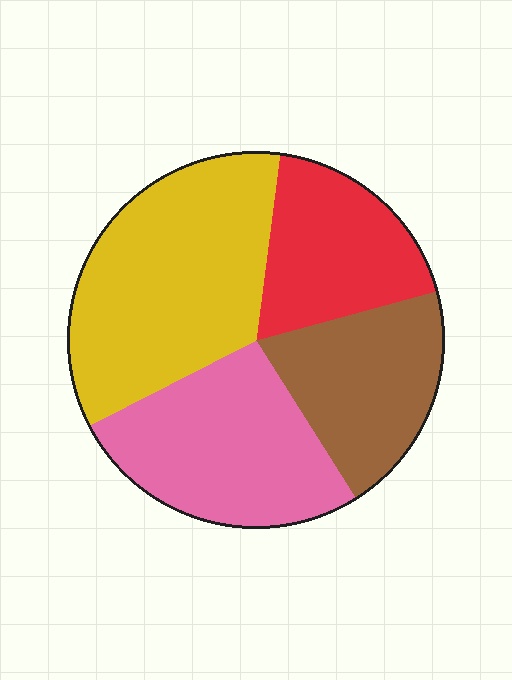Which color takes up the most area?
Yellow, at roughly 35%.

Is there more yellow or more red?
Yellow.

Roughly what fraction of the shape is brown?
Brown takes up less than a quarter of the shape.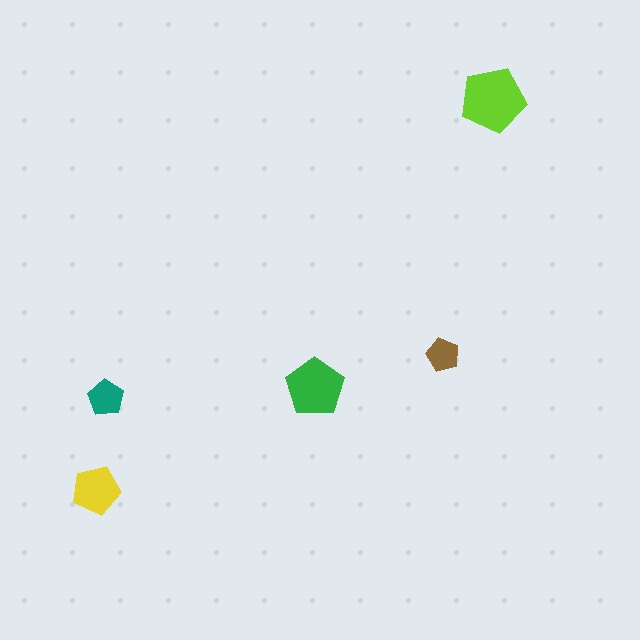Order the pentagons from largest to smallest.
the lime one, the green one, the yellow one, the teal one, the brown one.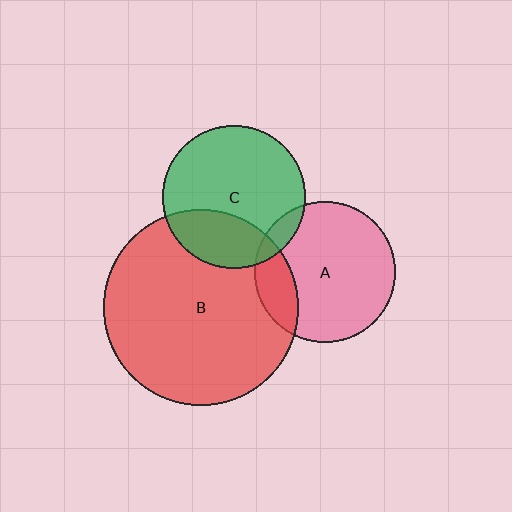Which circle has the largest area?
Circle B (red).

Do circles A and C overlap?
Yes.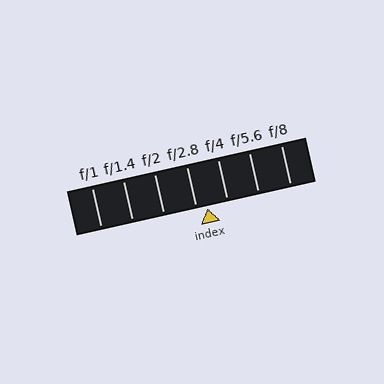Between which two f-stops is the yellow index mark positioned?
The index mark is between f/2.8 and f/4.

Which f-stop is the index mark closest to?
The index mark is closest to f/2.8.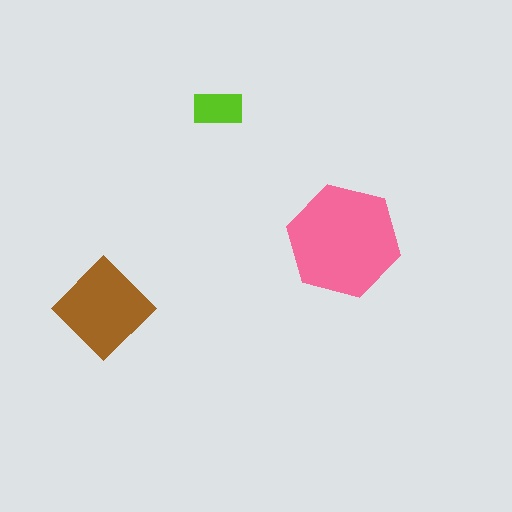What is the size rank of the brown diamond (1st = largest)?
2nd.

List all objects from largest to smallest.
The pink hexagon, the brown diamond, the lime rectangle.